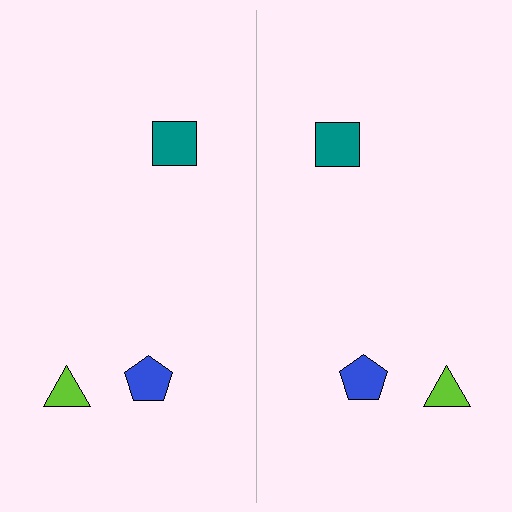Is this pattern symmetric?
Yes, this pattern has bilateral (reflection) symmetry.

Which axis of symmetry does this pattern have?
The pattern has a vertical axis of symmetry running through the center of the image.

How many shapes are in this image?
There are 6 shapes in this image.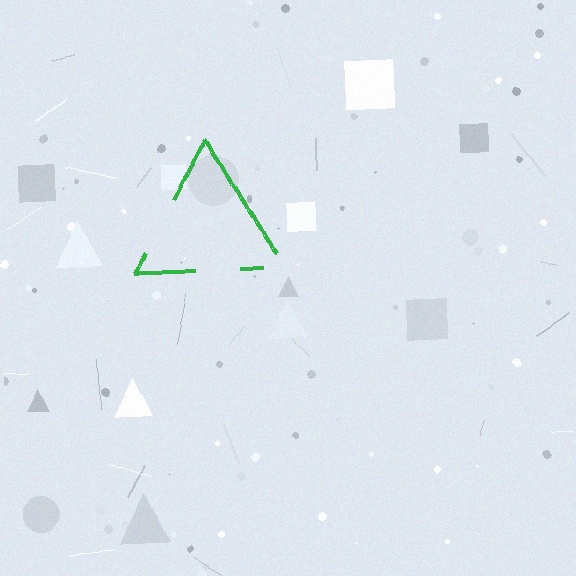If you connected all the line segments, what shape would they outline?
They would outline a triangle.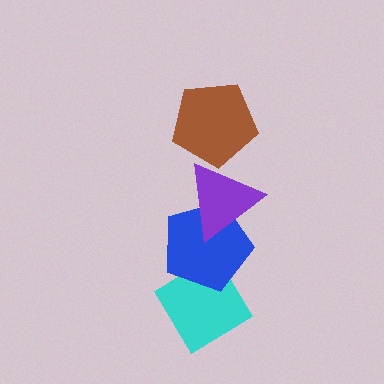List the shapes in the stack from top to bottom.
From top to bottom: the brown pentagon, the purple triangle, the blue pentagon, the cyan diamond.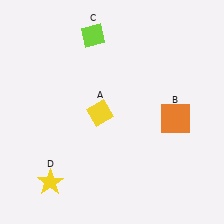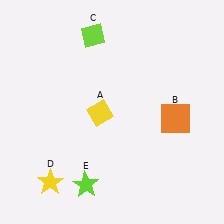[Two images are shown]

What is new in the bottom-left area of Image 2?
A lime star (E) was added in the bottom-left area of Image 2.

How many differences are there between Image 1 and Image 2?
There is 1 difference between the two images.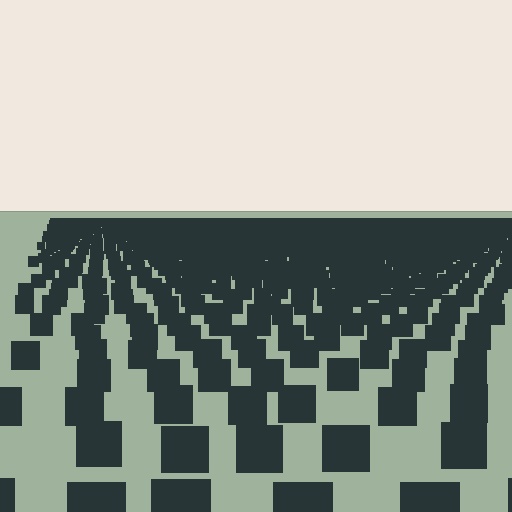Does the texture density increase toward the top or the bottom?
Density increases toward the top.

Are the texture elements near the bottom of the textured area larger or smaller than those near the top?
Larger. Near the bottom, elements are closer to the viewer and appear at a bigger on-screen size.